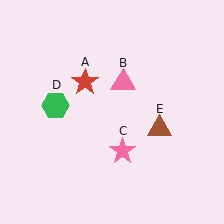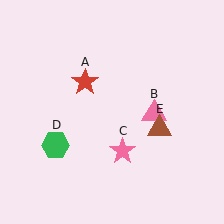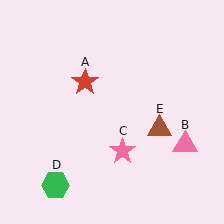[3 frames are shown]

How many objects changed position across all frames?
2 objects changed position: pink triangle (object B), green hexagon (object D).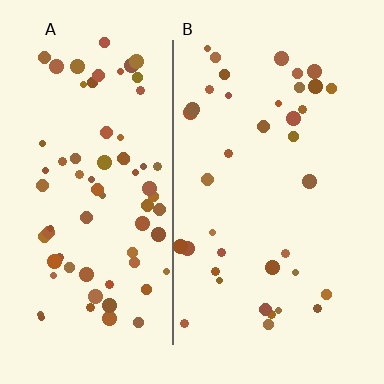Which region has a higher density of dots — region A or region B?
A (the left).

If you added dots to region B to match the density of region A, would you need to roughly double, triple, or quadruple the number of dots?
Approximately double.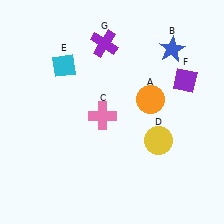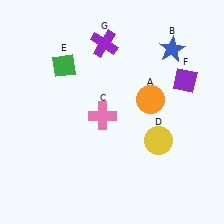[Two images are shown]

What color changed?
The diamond (E) changed from cyan in Image 1 to green in Image 2.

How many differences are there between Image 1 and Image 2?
There is 1 difference between the two images.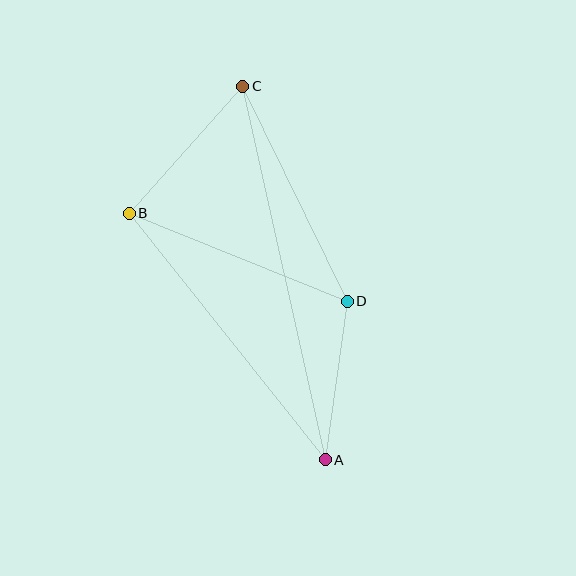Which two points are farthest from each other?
Points A and C are farthest from each other.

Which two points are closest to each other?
Points A and D are closest to each other.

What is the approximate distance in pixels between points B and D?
The distance between B and D is approximately 235 pixels.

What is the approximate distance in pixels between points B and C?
The distance between B and C is approximately 170 pixels.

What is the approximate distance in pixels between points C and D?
The distance between C and D is approximately 239 pixels.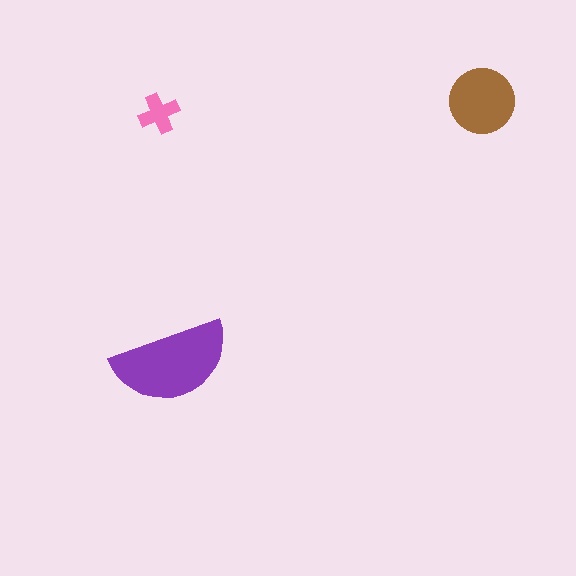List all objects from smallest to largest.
The pink cross, the brown circle, the purple semicircle.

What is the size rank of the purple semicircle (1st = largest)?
1st.